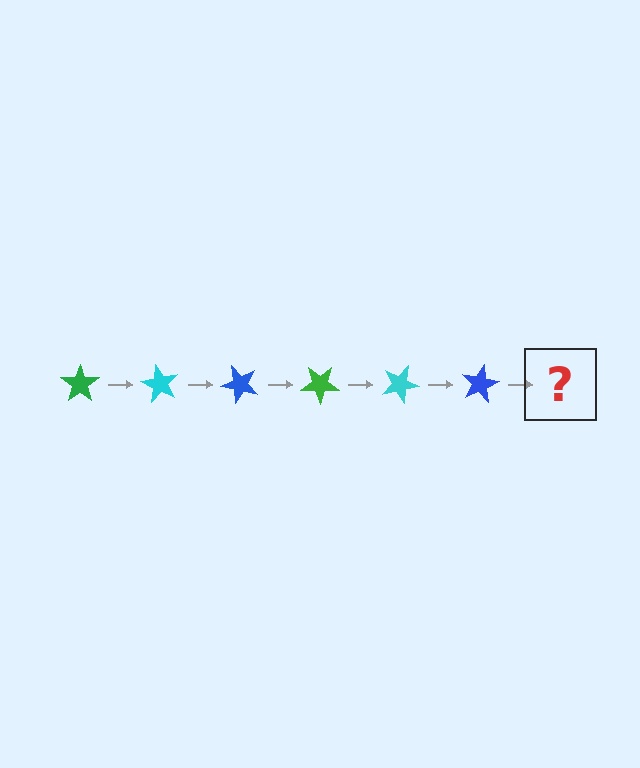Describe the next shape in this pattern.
It should be a green star, rotated 360 degrees from the start.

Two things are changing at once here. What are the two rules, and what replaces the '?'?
The two rules are that it rotates 60 degrees each step and the color cycles through green, cyan, and blue. The '?' should be a green star, rotated 360 degrees from the start.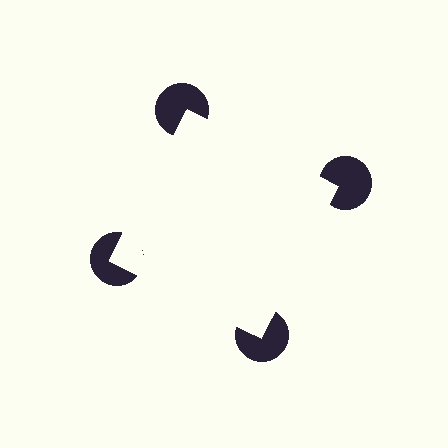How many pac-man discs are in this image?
There are 4 — one at each vertex of the illusory square.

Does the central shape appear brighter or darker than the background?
It typically appears slightly brighter than the background, even though no actual brightness change is drawn.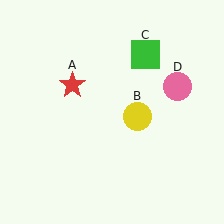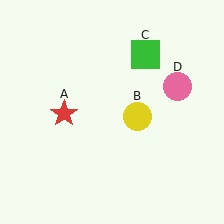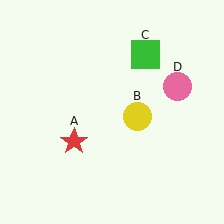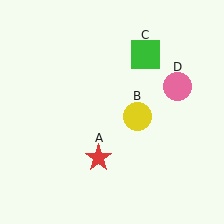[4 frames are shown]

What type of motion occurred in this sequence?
The red star (object A) rotated counterclockwise around the center of the scene.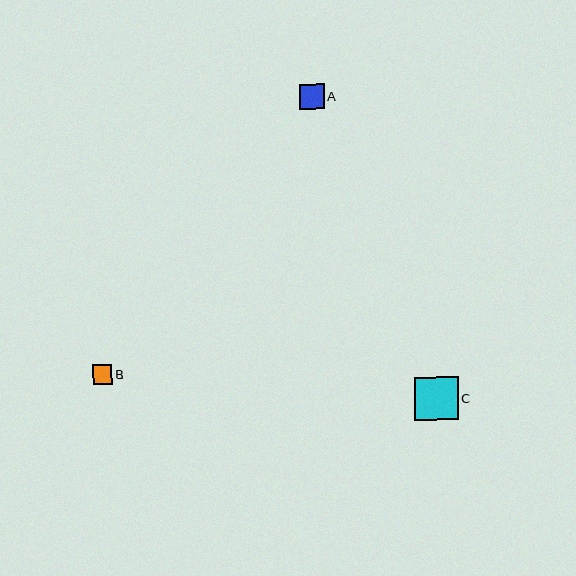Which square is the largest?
Square C is the largest with a size of approximately 43 pixels.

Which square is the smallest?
Square B is the smallest with a size of approximately 19 pixels.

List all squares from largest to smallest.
From largest to smallest: C, A, B.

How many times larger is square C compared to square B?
Square C is approximately 2.2 times the size of square B.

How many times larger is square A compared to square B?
Square A is approximately 1.3 times the size of square B.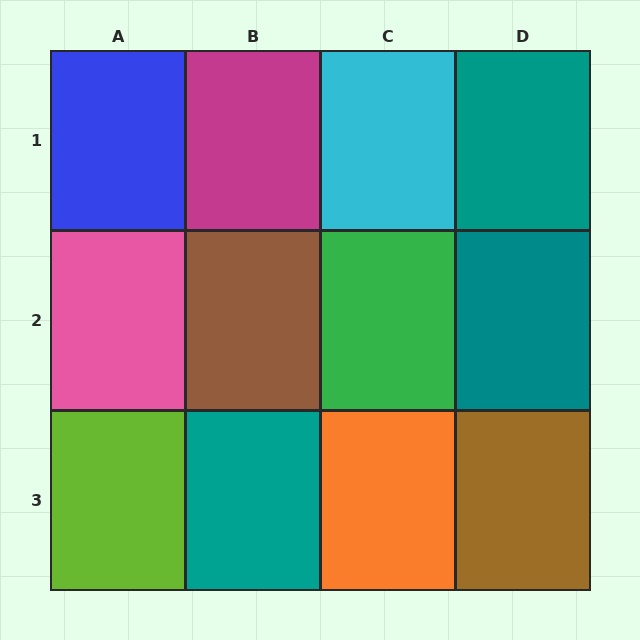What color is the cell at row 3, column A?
Lime.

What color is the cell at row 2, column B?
Brown.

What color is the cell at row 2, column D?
Teal.